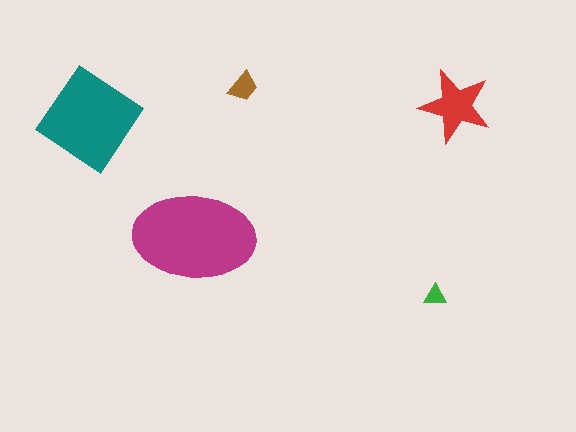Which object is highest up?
The brown trapezoid is topmost.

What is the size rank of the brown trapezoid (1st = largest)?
4th.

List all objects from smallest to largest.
The green triangle, the brown trapezoid, the red star, the teal diamond, the magenta ellipse.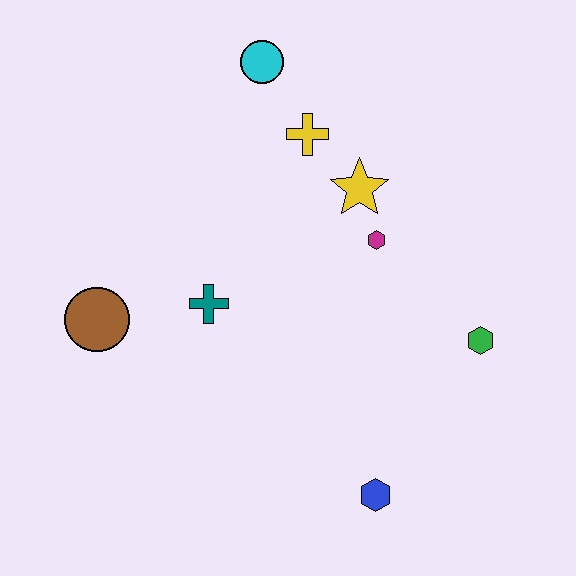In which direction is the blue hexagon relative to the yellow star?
The blue hexagon is below the yellow star.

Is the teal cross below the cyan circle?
Yes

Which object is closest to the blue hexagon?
The green hexagon is closest to the blue hexagon.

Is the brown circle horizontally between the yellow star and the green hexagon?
No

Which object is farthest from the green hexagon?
The brown circle is farthest from the green hexagon.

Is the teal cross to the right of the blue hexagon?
No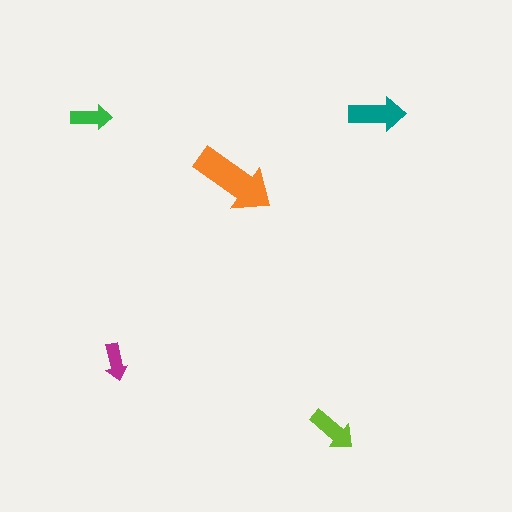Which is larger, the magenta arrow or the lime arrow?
The lime one.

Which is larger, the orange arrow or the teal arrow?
The orange one.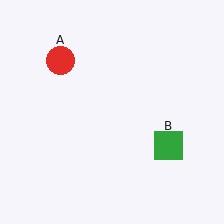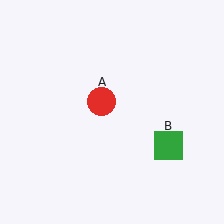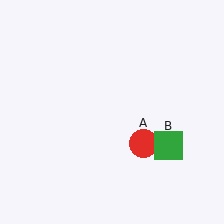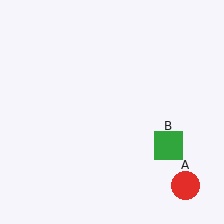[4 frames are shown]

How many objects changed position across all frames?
1 object changed position: red circle (object A).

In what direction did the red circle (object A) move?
The red circle (object A) moved down and to the right.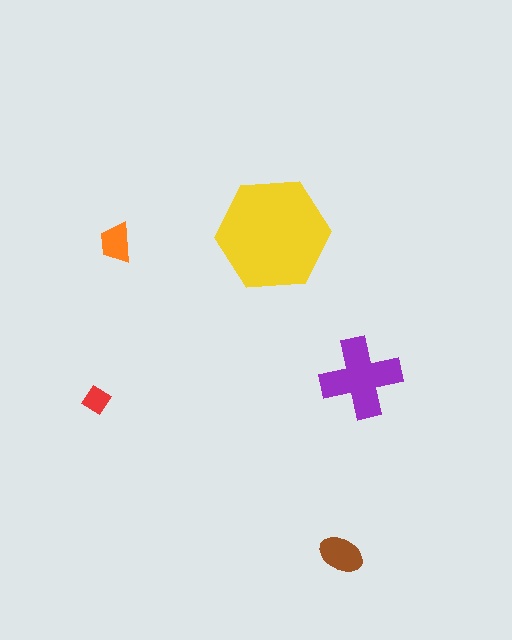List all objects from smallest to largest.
The red diamond, the orange trapezoid, the brown ellipse, the purple cross, the yellow hexagon.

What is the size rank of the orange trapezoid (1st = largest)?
4th.